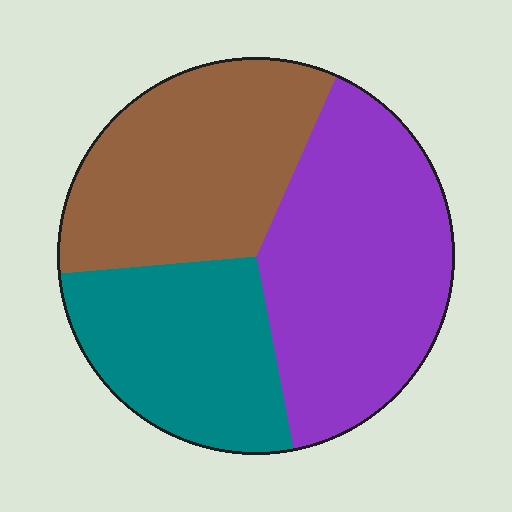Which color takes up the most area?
Purple, at roughly 40%.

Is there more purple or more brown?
Purple.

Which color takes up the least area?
Teal, at roughly 25%.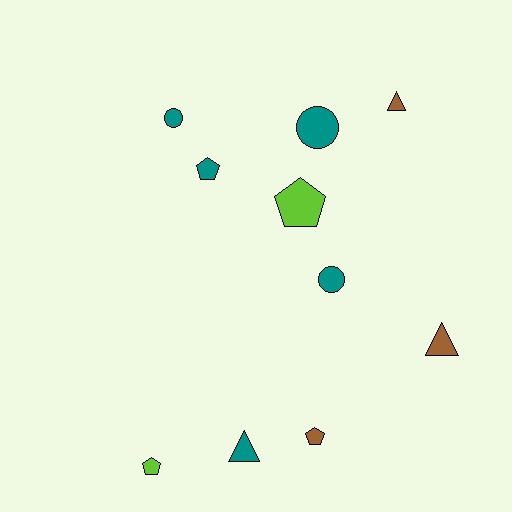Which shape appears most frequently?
Pentagon, with 4 objects.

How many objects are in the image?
There are 10 objects.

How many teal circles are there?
There are 3 teal circles.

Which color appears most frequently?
Teal, with 5 objects.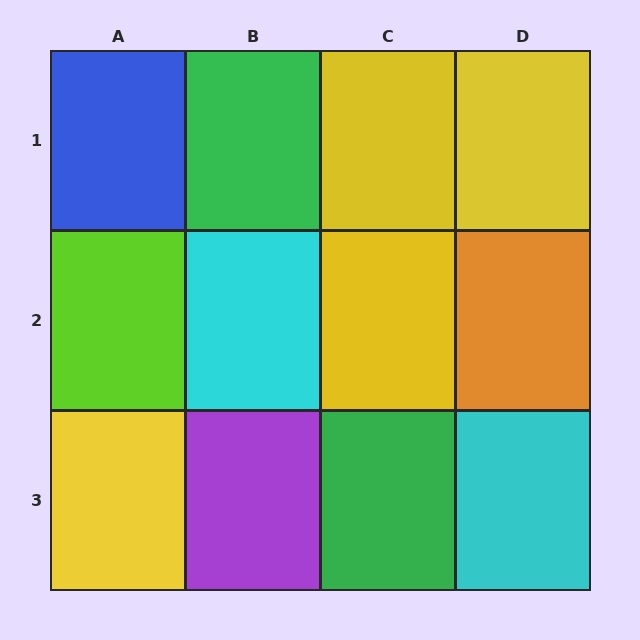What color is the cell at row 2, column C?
Yellow.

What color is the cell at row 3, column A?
Yellow.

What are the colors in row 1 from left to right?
Blue, green, yellow, yellow.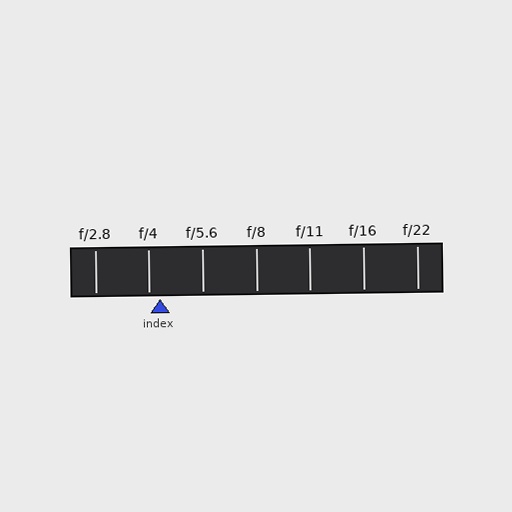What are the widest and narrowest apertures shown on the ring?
The widest aperture shown is f/2.8 and the narrowest is f/22.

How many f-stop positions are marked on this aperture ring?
There are 7 f-stop positions marked.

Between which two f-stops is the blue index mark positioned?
The index mark is between f/4 and f/5.6.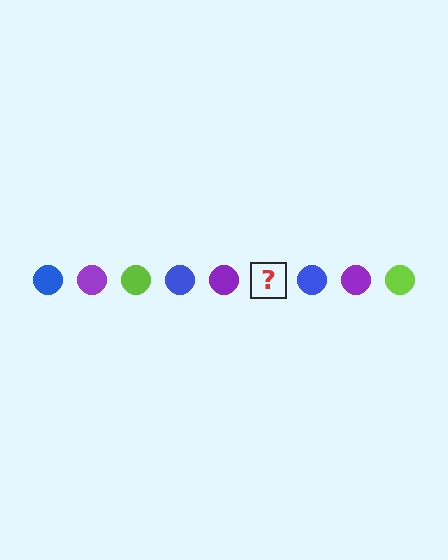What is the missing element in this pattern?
The missing element is a lime circle.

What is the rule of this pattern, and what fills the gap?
The rule is that the pattern cycles through blue, purple, lime circles. The gap should be filled with a lime circle.